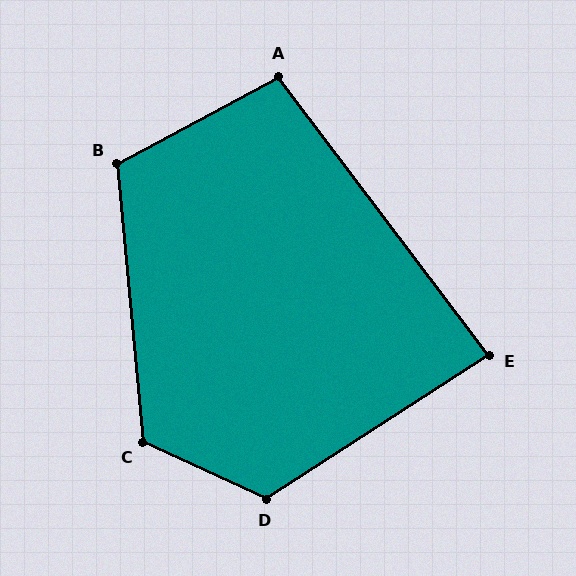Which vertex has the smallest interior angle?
E, at approximately 86 degrees.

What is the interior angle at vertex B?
Approximately 113 degrees (obtuse).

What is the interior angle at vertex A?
Approximately 99 degrees (obtuse).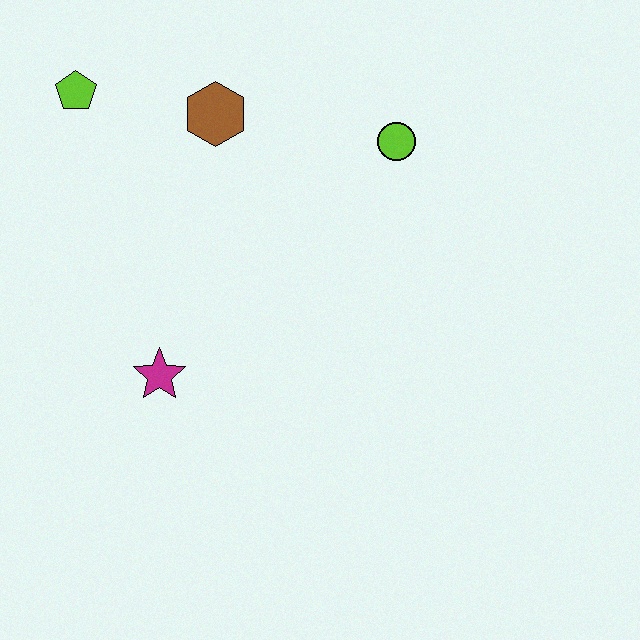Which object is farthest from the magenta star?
The lime circle is farthest from the magenta star.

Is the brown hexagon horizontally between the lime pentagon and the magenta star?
No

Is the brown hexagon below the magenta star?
No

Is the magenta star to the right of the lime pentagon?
Yes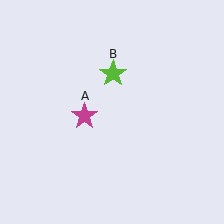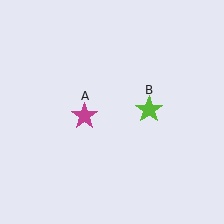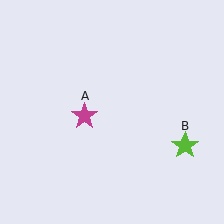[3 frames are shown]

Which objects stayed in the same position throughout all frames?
Magenta star (object A) remained stationary.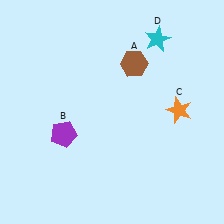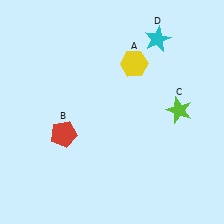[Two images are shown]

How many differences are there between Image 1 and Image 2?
There are 3 differences between the two images.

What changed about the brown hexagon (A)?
In Image 1, A is brown. In Image 2, it changed to yellow.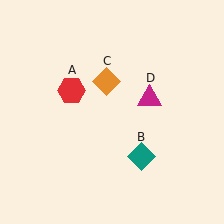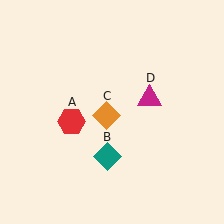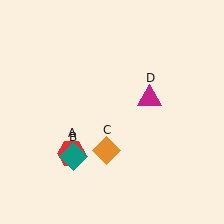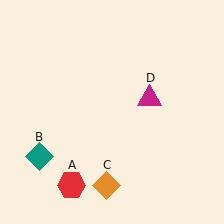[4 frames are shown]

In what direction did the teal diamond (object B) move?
The teal diamond (object B) moved left.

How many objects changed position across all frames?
3 objects changed position: red hexagon (object A), teal diamond (object B), orange diamond (object C).